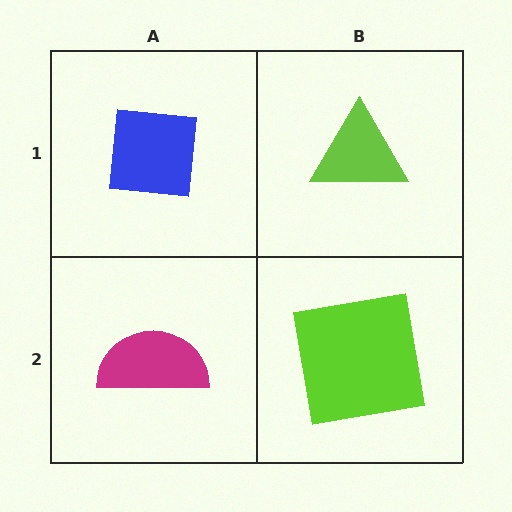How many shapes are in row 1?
2 shapes.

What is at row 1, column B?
A lime triangle.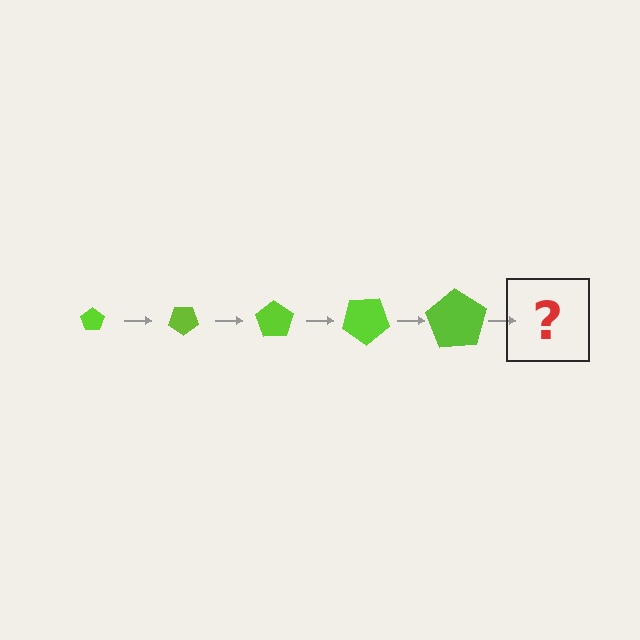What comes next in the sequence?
The next element should be a pentagon, larger than the previous one and rotated 175 degrees from the start.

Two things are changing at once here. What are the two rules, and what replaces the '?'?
The two rules are that the pentagon grows larger each step and it rotates 35 degrees each step. The '?' should be a pentagon, larger than the previous one and rotated 175 degrees from the start.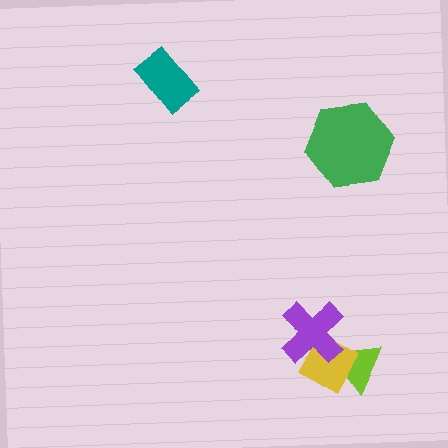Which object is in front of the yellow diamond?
The purple cross is in front of the yellow diamond.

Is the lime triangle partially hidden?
Yes, it is partially covered by another shape.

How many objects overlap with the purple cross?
2 objects overlap with the purple cross.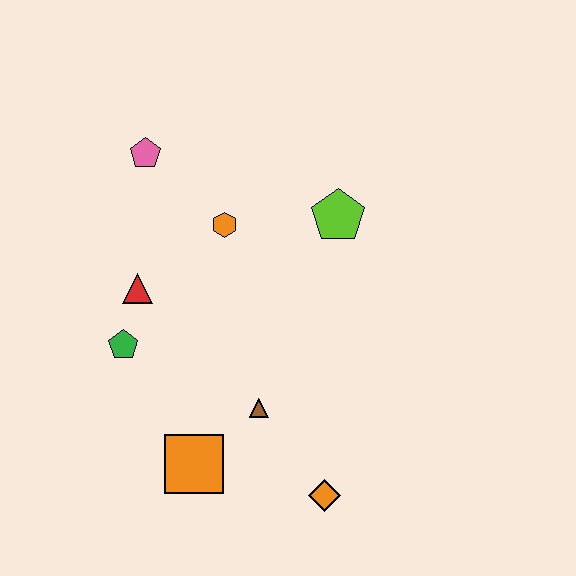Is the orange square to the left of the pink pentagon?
No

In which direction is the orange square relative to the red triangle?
The orange square is below the red triangle.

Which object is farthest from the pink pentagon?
The orange diamond is farthest from the pink pentagon.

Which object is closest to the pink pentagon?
The orange hexagon is closest to the pink pentagon.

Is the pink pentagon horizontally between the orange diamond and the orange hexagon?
No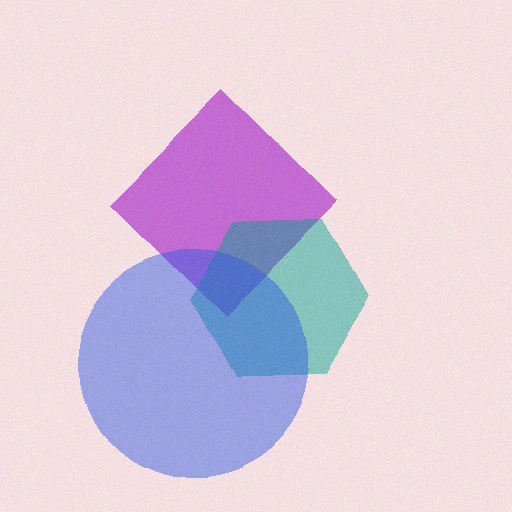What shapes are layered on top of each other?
The layered shapes are: a purple diamond, a teal hexagon, a blue circle.